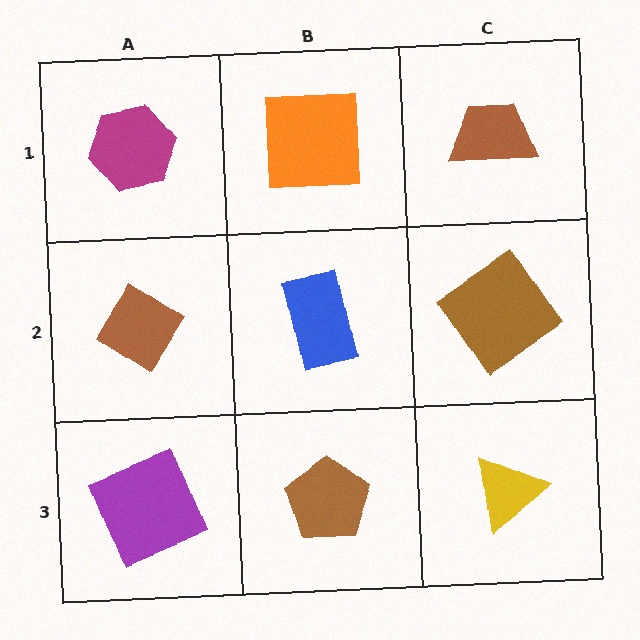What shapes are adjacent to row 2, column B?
An orange square (row 1, column B), a brown pentagon (row 3, column B), a brown diamond (row 2, column A), a brown diamond (row 2, column C).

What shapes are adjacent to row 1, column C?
A brown diamond (row 2, column C), an orange square (row 1, column B).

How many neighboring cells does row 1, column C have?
2.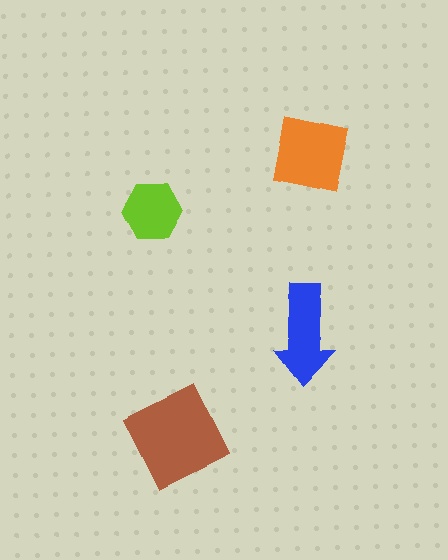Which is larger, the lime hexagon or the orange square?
The orange square.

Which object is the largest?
The brown diamond.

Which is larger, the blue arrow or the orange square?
The orange square.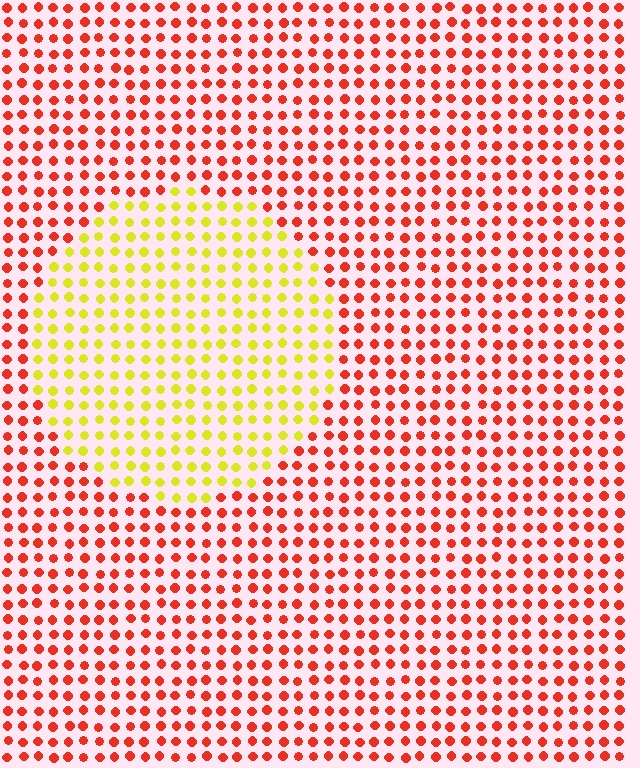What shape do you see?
I see a circle.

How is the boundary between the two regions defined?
The boundary is defined purely by a slight shift in hue (about 61 degrees). Spacing, size, and orientation are identical on both sides.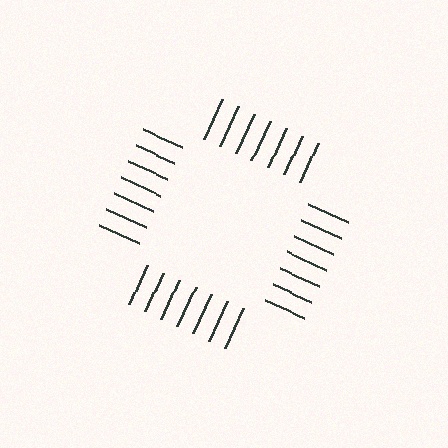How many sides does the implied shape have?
4 sides — the line-ends trace a square.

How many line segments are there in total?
28 — 7 along each of the 4 edges.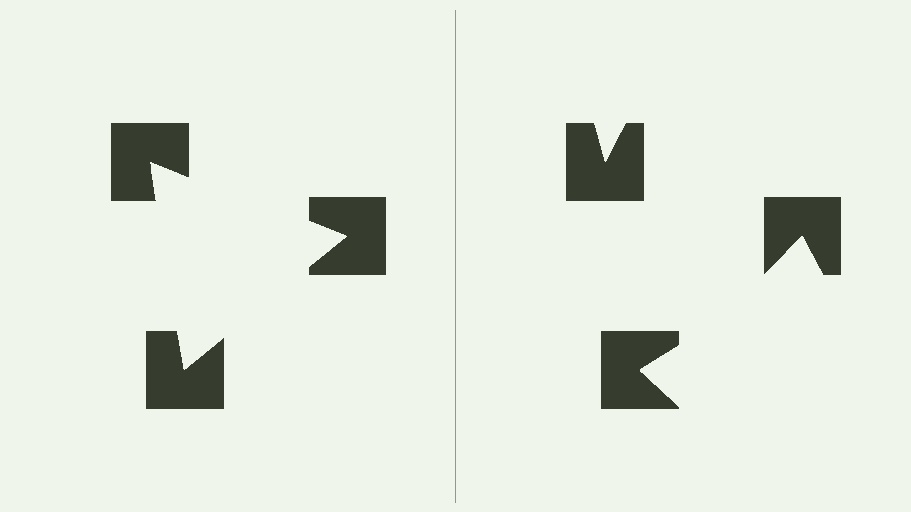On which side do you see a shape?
An illusory triangle appears on the left side. On the right side the wedge cuts are rotated, so no coherent shape forms.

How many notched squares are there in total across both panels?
6 — 3 on each side.